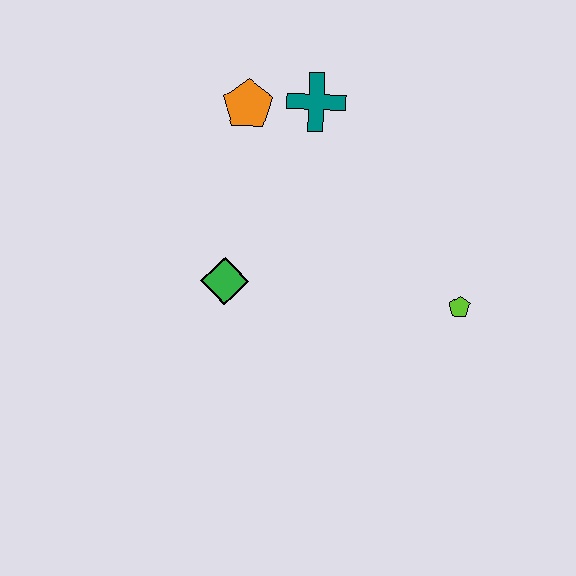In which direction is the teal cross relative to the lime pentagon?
The teal cross is above the lime pentagon.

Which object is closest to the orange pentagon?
The teal cross is closest to the orange pentagon.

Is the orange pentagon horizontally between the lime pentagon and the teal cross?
No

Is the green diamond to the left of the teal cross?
Yes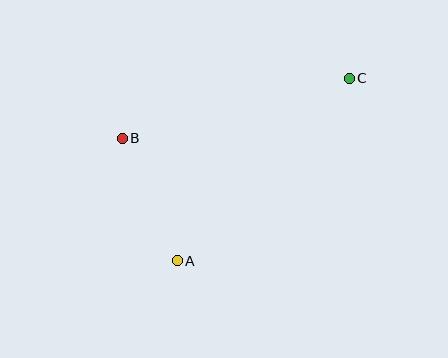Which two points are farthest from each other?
Points A and C are farthest from each other.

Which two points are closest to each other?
Points A and B are closest to each other.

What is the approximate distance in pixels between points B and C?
The distance between B and C is approximately 235 pixels.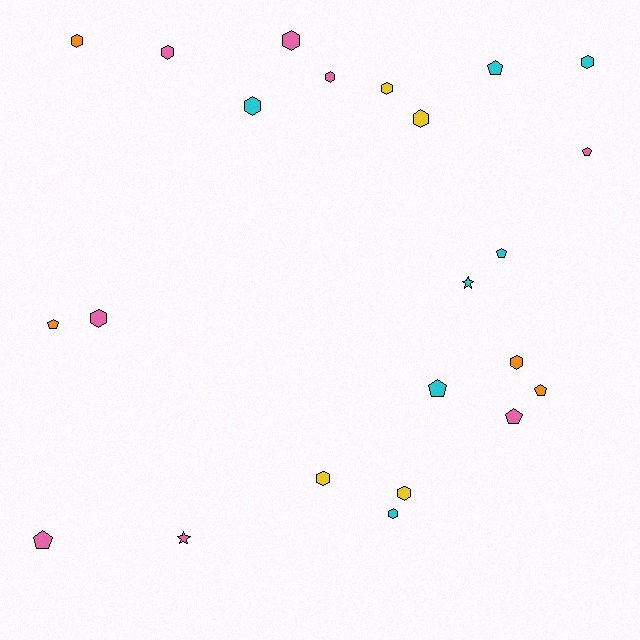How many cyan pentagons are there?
There are 3 cyan pentagons.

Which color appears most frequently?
Pink, with 8 objects.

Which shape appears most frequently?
Hexagon, with 13 objects.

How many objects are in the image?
There are 23 objects.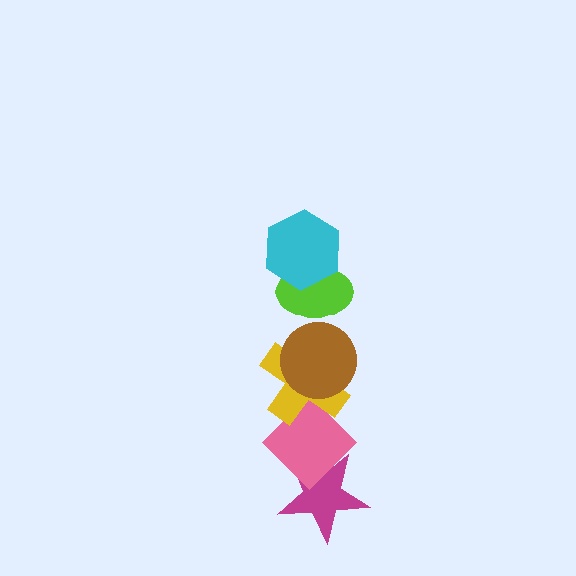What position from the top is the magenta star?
The magenta star is 6th from the top.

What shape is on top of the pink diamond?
The yellow cross is on top of the pink diamond.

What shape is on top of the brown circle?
The lime ellipse is on top of the brown circle.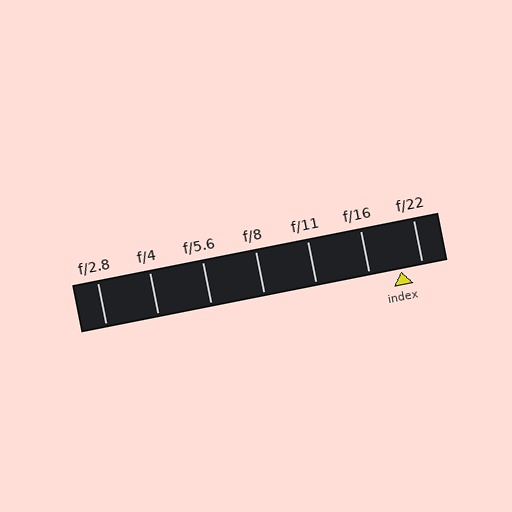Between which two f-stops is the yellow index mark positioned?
The index mark is between f/16 and f/22.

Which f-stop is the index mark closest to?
The index mark is closest to f/22.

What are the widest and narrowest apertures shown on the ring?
The widest aperture shown is f/2.8 and the narrowest is f/22.